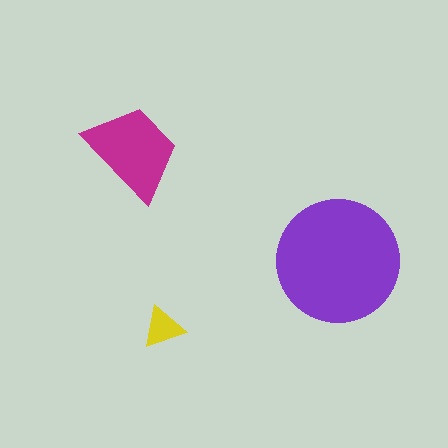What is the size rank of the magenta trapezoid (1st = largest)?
2nd.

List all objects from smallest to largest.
The yellow triangle, the magenta trapezoid, the purple circle.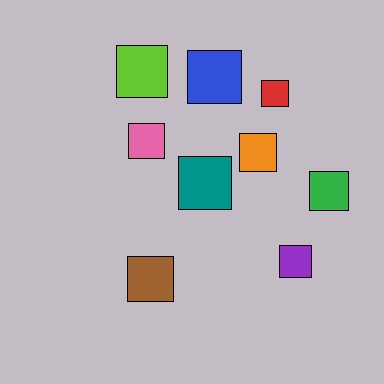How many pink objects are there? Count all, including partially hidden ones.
There is 1 pink object.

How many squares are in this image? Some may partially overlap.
There are 9 squares.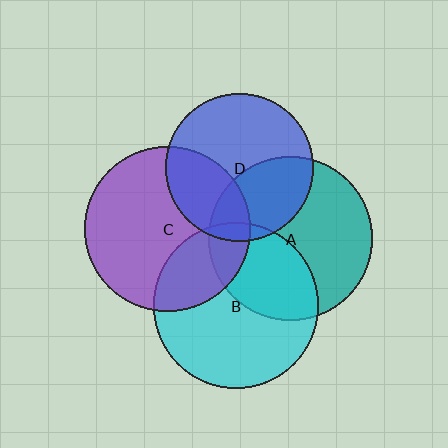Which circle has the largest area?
Circle B (cyan).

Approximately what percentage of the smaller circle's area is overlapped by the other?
Approximately 35%.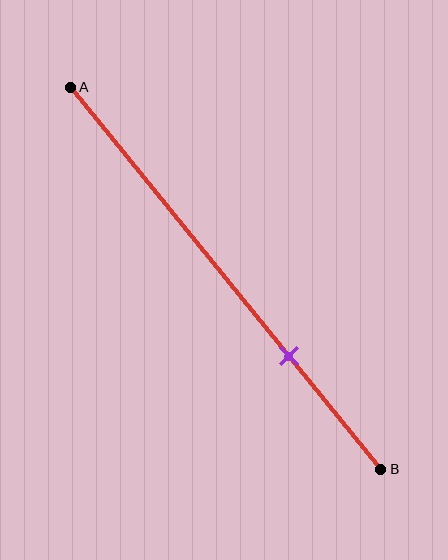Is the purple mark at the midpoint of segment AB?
No, the mark is at about 70% from A, not at the 50% midpoint.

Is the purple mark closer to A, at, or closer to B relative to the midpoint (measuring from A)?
The purple mark is closer to point B than the midpoint of segment AB.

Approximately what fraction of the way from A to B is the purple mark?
The purple mark is approximately 70% of the way from A to B.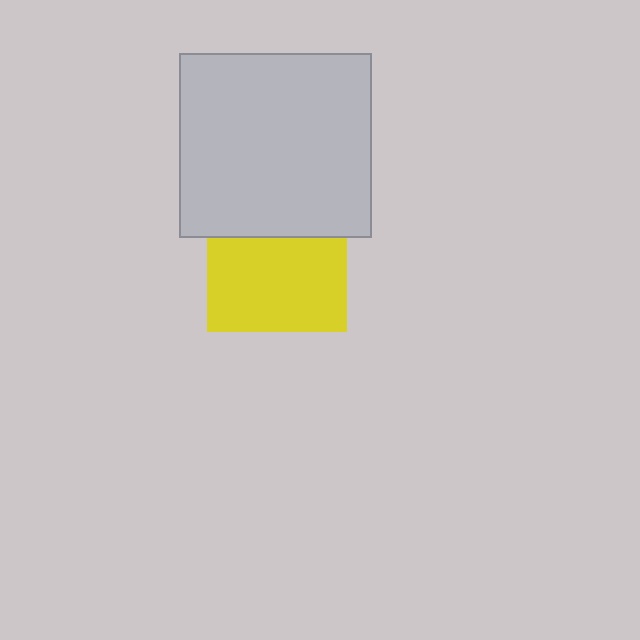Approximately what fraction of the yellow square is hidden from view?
Roughly 33% of the yellow square is hidden behind the light gray rectangle.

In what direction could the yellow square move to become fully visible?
The yellow square could move down. That would shift it out from behind the light gray rectangle entirely.